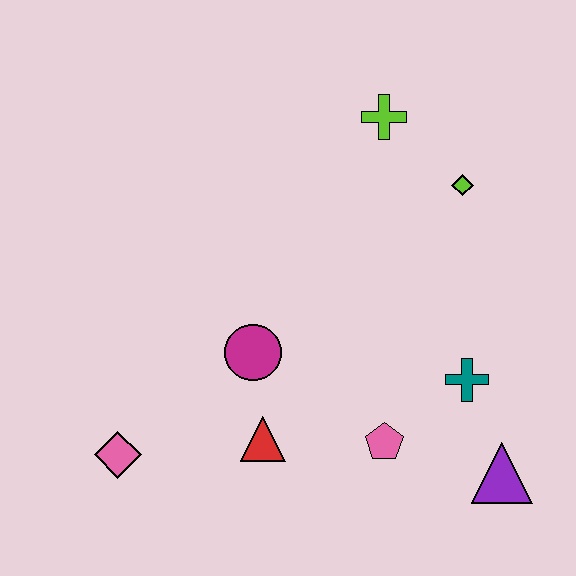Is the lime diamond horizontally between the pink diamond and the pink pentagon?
No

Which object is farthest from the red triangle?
The lime cross is farthest from the red triangle.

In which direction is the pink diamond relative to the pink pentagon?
The pink diamond is to the left of the pink pentagon.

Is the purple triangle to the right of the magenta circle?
Yes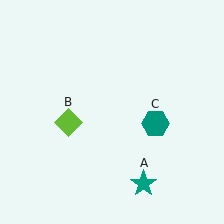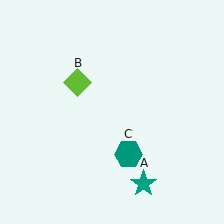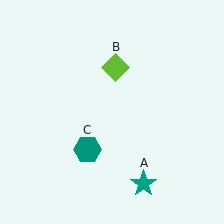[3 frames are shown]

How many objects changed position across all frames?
2 objects changed position: lime diamond (object B), teal hexagon (object C).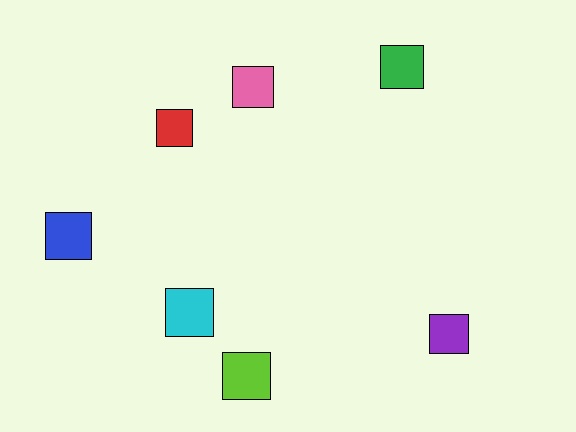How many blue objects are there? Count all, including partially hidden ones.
There is 1 blue object.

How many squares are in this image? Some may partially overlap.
There are 7 squares.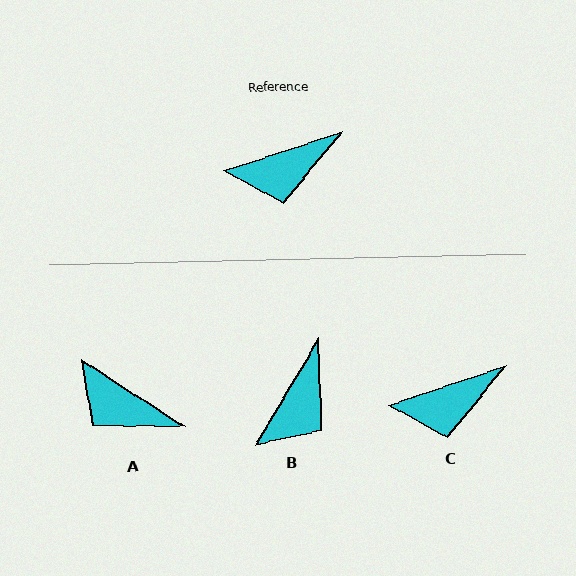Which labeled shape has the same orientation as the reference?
C.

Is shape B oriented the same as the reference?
No, it is off by about 41 degrees.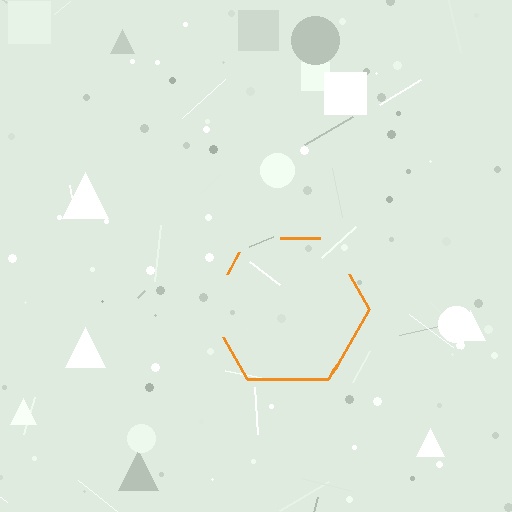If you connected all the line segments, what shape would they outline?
They would outline a hexagon.